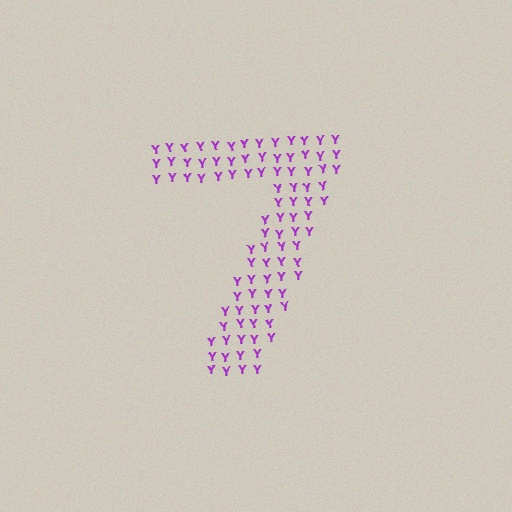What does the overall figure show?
The overall figure shows the digit 7.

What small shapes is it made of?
It is made of small letter Y's.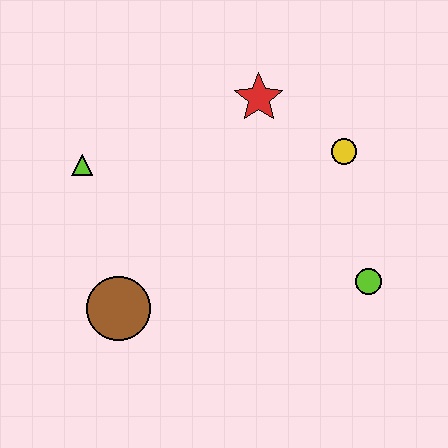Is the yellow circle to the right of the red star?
Yes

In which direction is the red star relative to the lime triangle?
The red star is to the right of the lime triangle.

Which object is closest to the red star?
The yellow circle is closest to the red star.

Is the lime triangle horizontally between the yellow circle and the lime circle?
No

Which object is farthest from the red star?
The brown circle is farthest from the red star.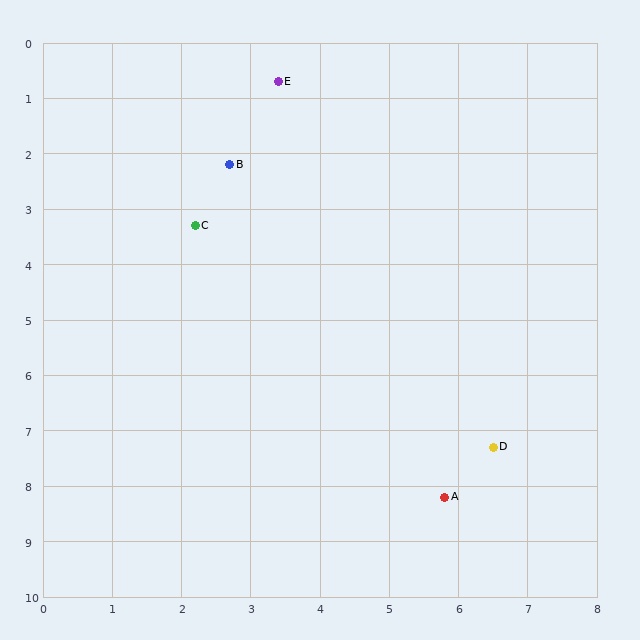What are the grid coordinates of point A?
Point A is at approximately (5.8, 8.2).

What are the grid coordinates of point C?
Point C is at approximately (2.2, 3.3).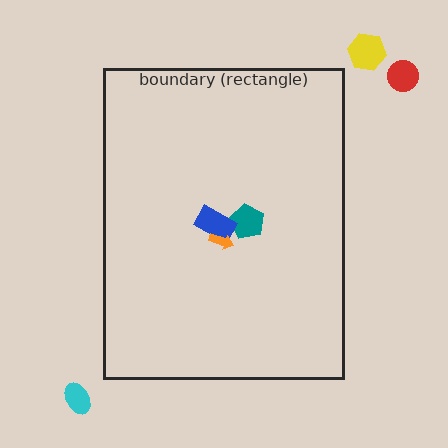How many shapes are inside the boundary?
3 inside, 3 outside.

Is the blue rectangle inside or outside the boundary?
Inside.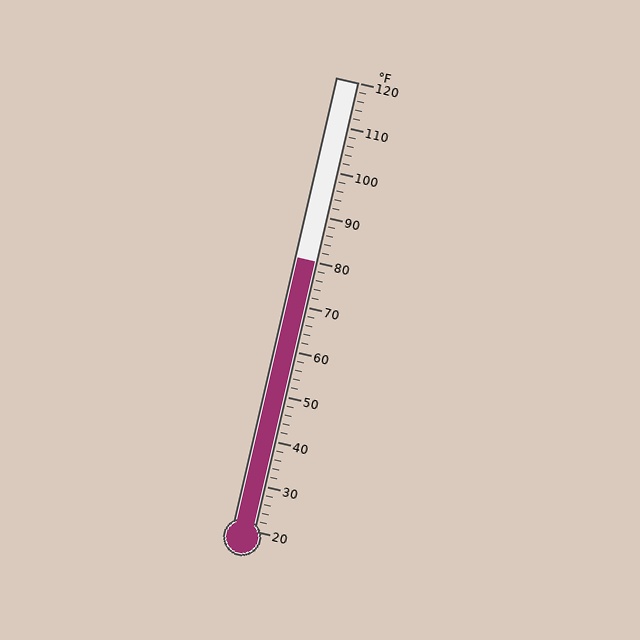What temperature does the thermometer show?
The thermometer shows approximately 80°F.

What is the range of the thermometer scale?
The thermometer scale ranges from 20°F to 120°F.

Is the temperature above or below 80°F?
The temperature is at 80°F.